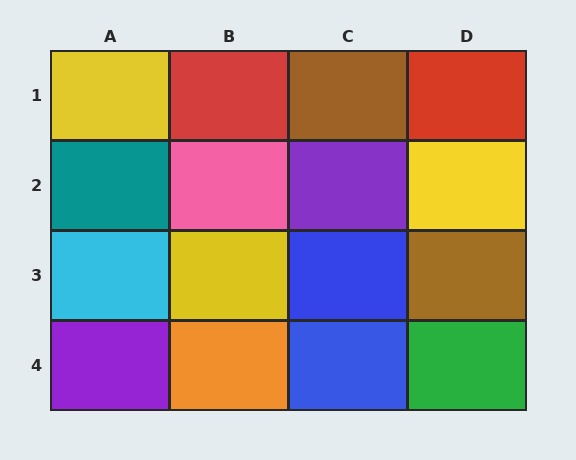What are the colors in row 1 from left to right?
Yellow, red, brown, red.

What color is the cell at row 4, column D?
Green.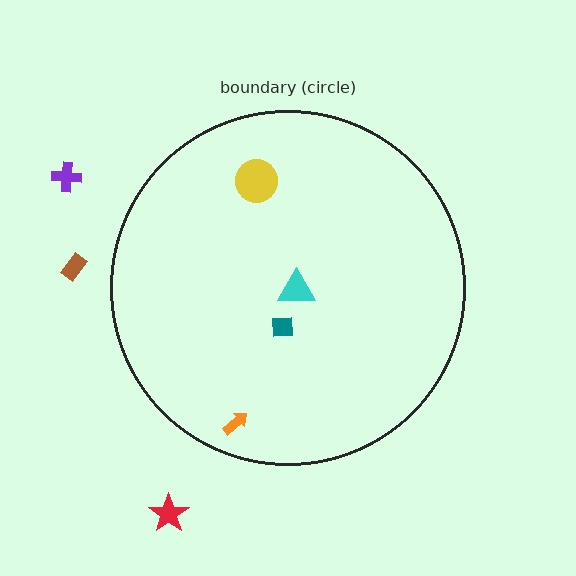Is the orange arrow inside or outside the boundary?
Inside.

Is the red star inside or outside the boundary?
Outside.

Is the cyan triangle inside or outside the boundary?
Inside.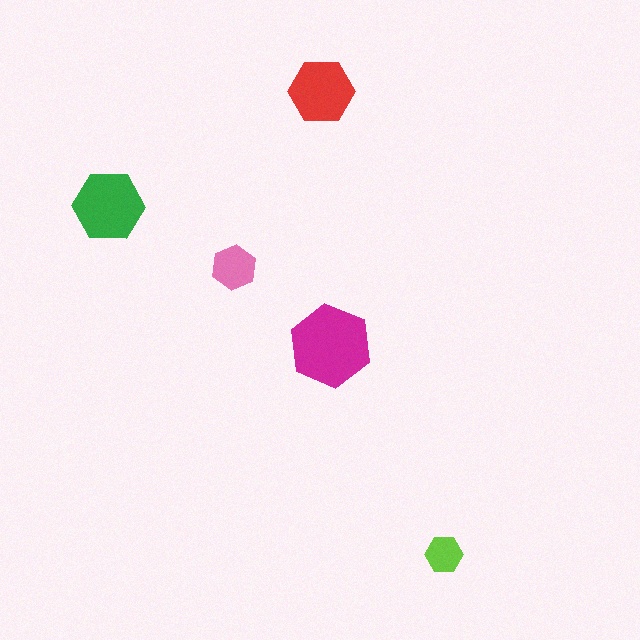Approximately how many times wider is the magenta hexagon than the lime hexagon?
About 2 times wider.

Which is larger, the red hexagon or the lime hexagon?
The red one.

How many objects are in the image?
There are 5 objects in the image.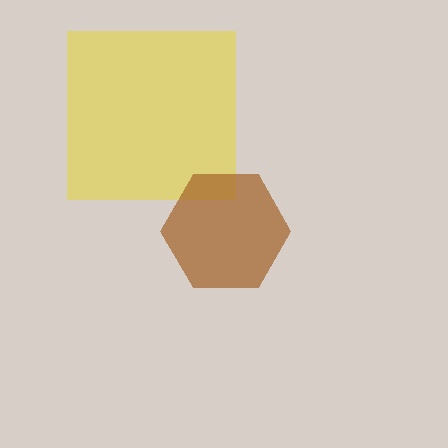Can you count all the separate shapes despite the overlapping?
Yes, there are 2 separate shapes.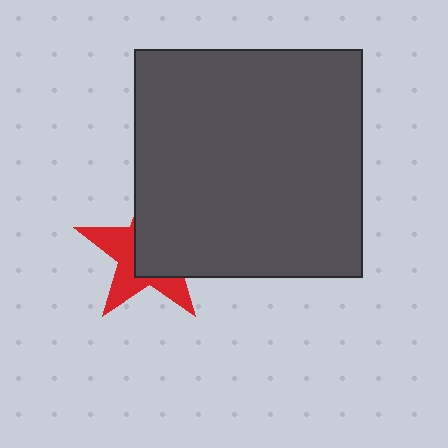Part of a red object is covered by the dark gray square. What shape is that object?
It is a star.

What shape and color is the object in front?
The object in front is a dark gray square.